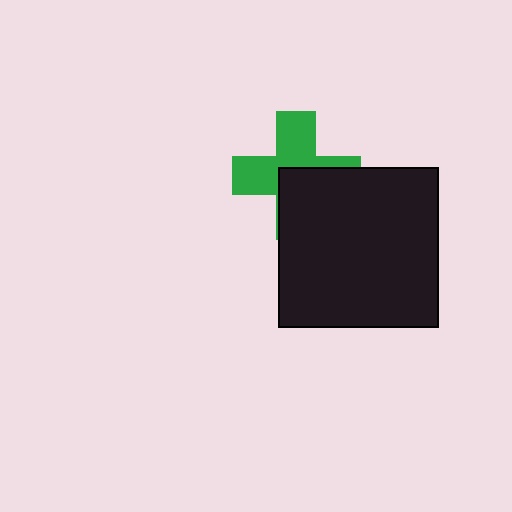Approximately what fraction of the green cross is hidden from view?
Roughly 46% of the green cross is hidden behind the black square.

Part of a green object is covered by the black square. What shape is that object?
It is a cross.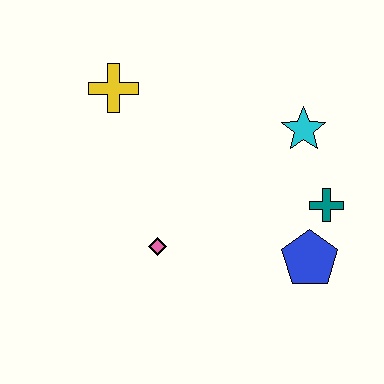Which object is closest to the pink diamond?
The blue pentagon is closest to the pink diamond.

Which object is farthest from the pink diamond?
The cyan star is farthest from the pink diamond.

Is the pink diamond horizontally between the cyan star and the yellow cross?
Yes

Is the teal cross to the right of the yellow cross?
Yes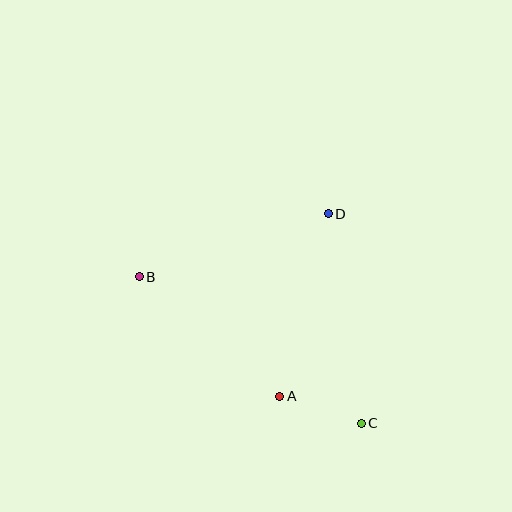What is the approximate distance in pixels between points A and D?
The distance between A and D is approximately 189 pixels.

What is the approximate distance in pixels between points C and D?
The distance between C and D is approximately 212 pixels.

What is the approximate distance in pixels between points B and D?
The distance between B and D is approximately 199 pixels.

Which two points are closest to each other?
Points A and C are closest to each other.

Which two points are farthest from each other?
Points B and C are farthest from each other.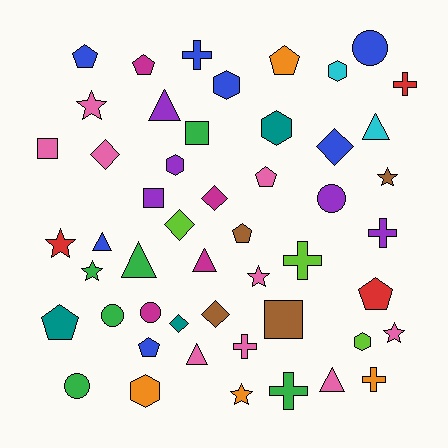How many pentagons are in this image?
There are 8 pentagons.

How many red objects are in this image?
There are 3 red objects.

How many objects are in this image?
There are 50 objects.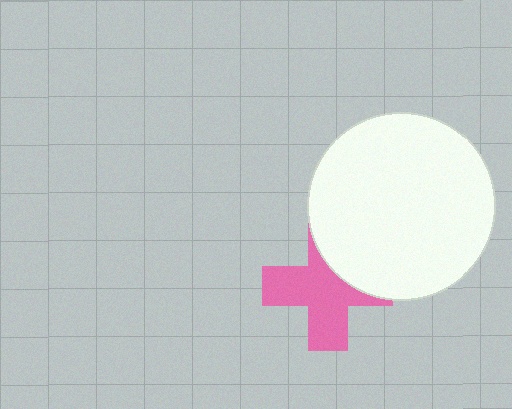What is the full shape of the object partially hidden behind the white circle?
The partially hidden object is a pink cross.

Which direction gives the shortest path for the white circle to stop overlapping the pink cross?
Moving toward the upper-right gives the shortest separation.